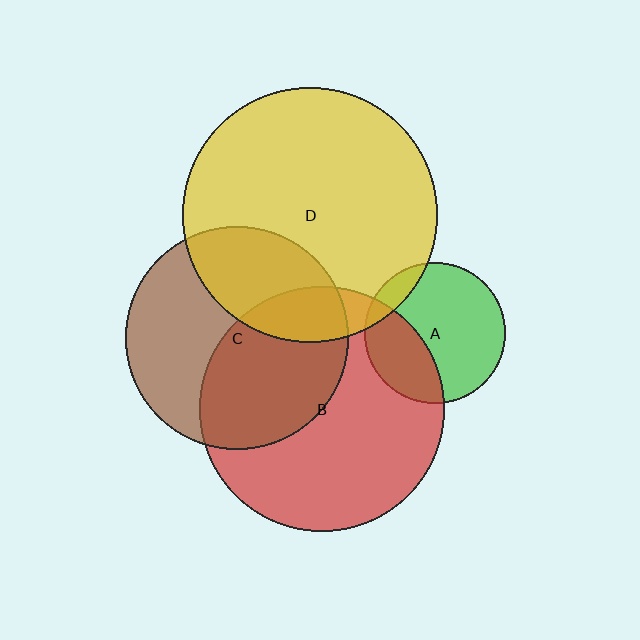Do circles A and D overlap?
Yes.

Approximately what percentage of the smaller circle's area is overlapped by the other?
Approximately 10%.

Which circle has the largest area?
Circle D (yellow).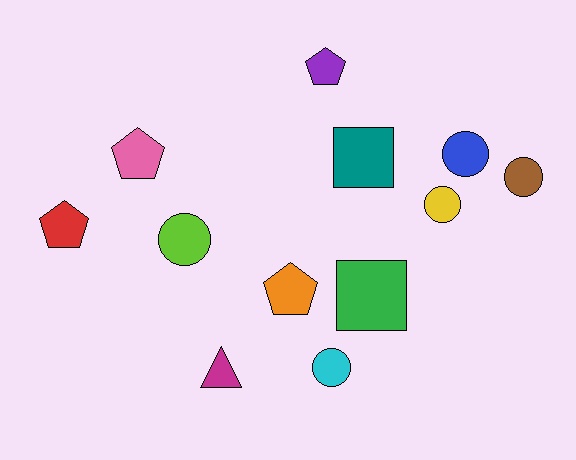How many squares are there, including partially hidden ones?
There are 2 squares.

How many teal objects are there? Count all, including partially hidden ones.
There is 1 teal object.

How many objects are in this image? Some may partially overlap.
There are 12 objects.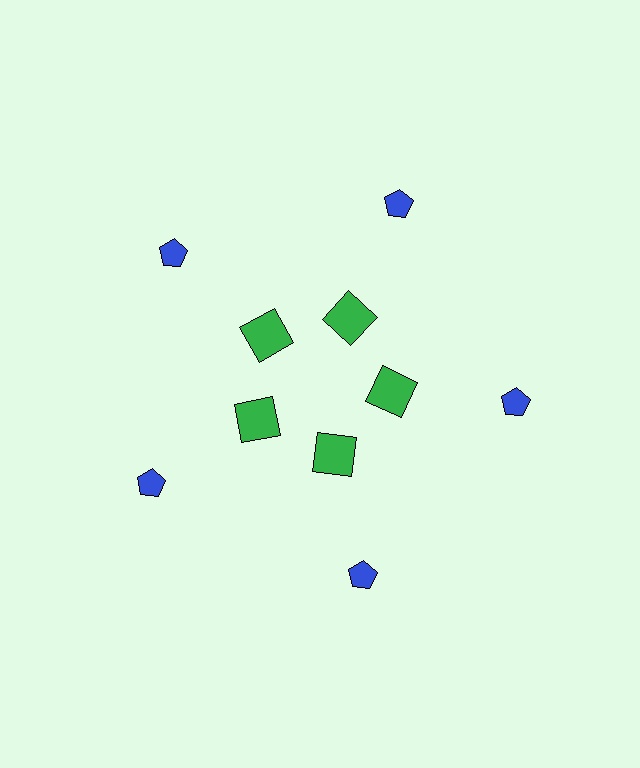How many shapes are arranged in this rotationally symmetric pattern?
There are 10 shapes, arranged in 5 groups of 2.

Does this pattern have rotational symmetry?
Yes, this pattern has 5-fold rotational symmetry. It looks the same after rotating 72 degrees around the center.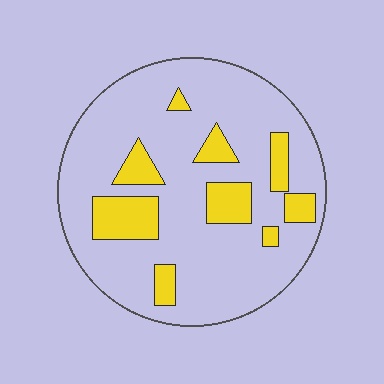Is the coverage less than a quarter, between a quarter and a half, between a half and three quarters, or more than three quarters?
Less than a quarter.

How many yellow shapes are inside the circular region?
9.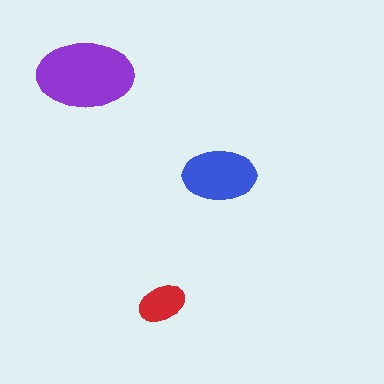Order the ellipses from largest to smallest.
the purple one, the blue one, the red one.